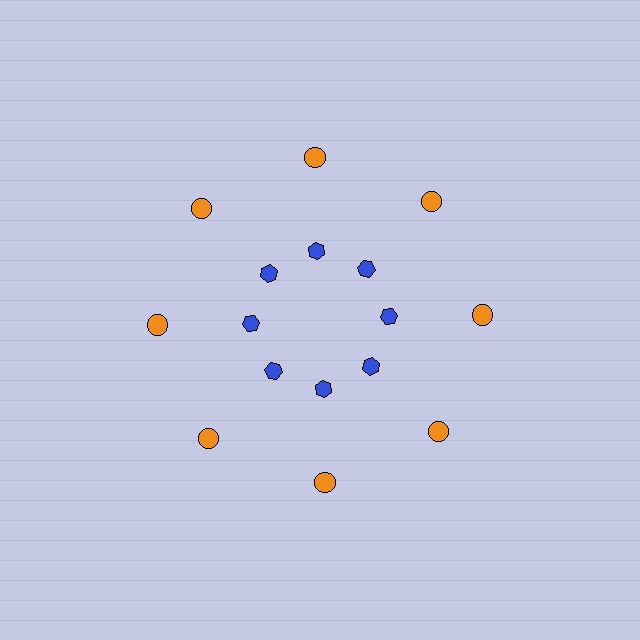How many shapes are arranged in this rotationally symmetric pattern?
There are 16 shapes, arranged in 8 groups of 2.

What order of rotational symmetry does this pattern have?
This pattern has 8-fold rotational symmetry.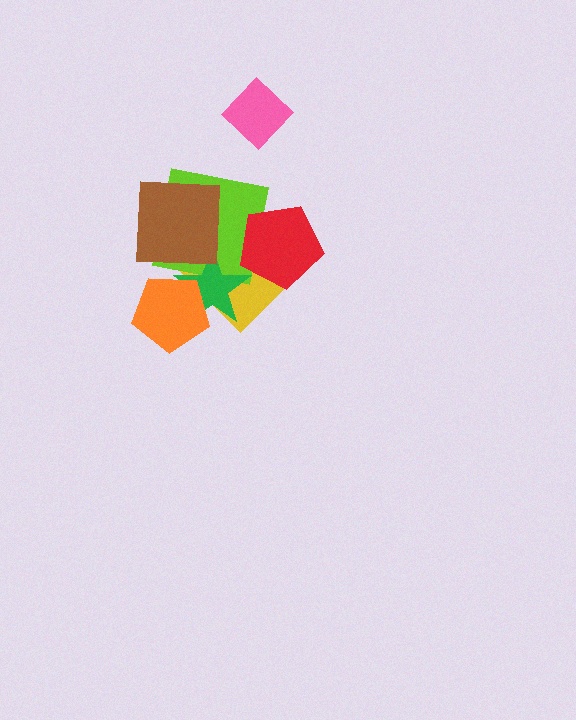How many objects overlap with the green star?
3 objects overlap with the green star.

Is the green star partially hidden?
Yes, it is partially covered by another shape.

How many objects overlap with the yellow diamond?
3 objects overlap with the yellow diamond.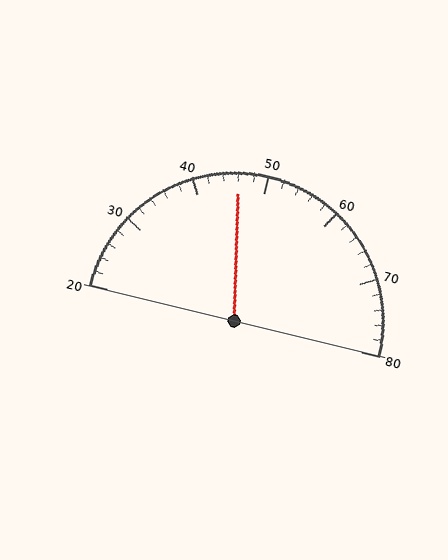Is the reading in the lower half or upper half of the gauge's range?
The reading is in the lower half of the range (20 to 80).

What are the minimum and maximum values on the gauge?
The gauge ranges from 20 to 80.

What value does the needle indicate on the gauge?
The needle indicates approximately 46.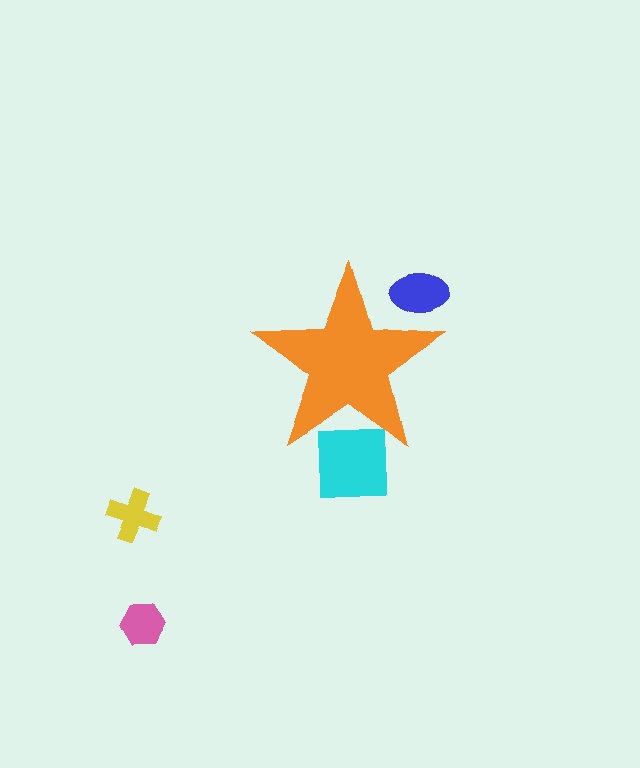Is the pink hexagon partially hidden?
No, the pink hexagon is fully visible.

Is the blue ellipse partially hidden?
Yes, the blue ellipse is partially hidden behind the orange star.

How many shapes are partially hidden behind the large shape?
2 shapes are partially hidden.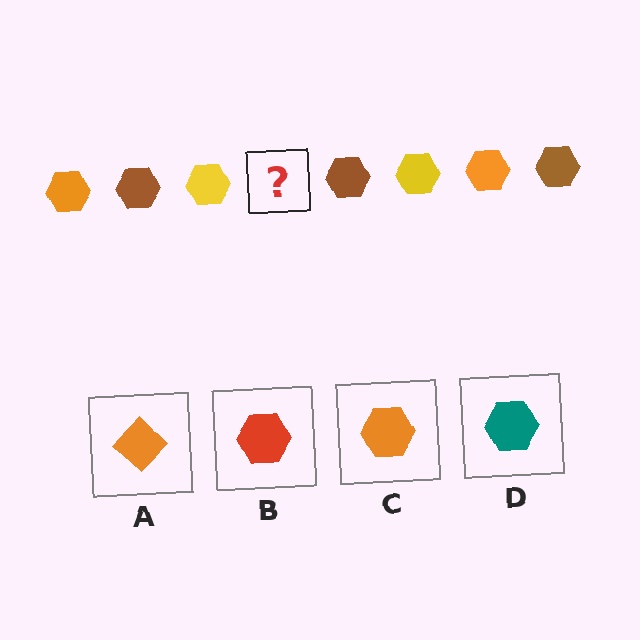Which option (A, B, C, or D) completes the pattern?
C.